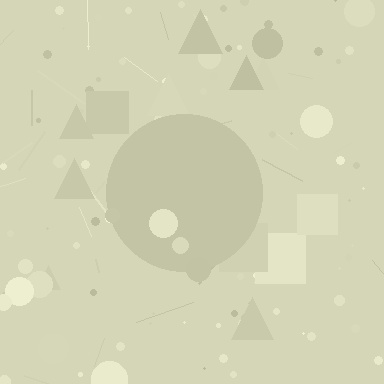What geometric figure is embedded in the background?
A circle is embedded in the background.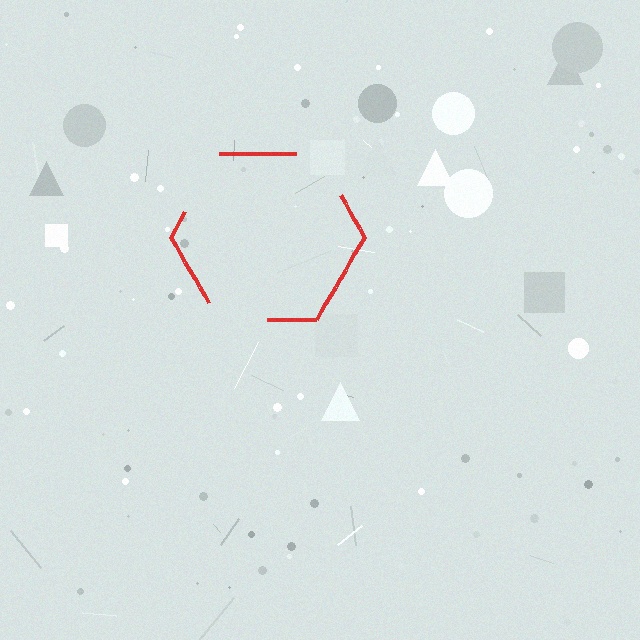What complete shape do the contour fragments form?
The contour fragments form a hexagon.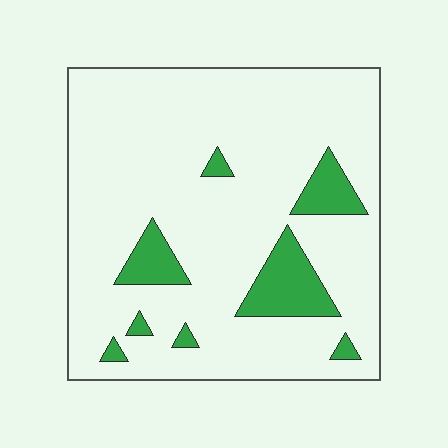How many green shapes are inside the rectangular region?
8.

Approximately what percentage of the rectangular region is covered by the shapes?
Approximately 15%.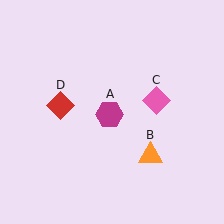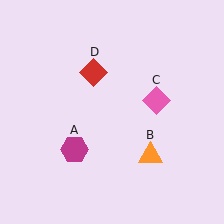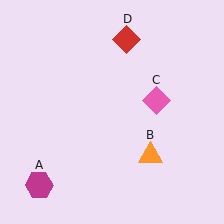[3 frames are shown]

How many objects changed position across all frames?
2 objects changed position: magenta hexagon (object A), red diamond (object D).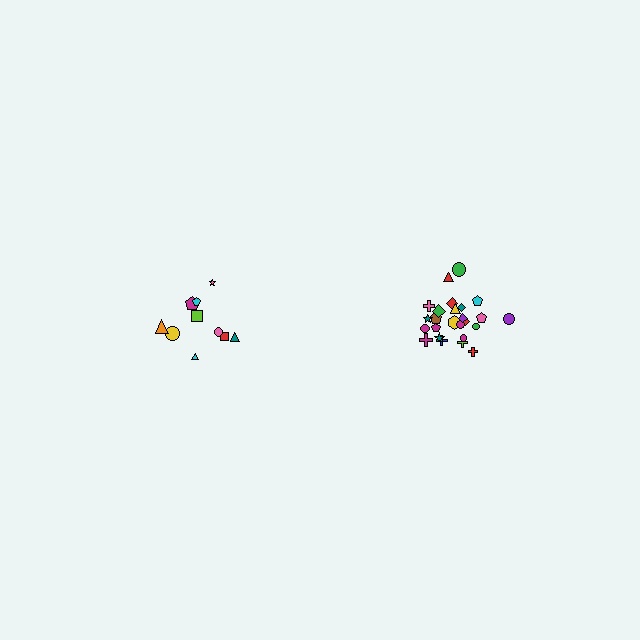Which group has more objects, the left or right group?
The right group.